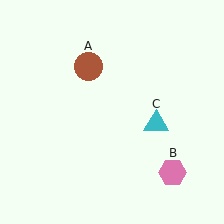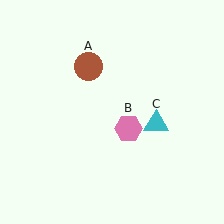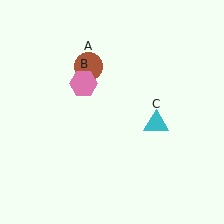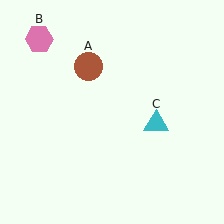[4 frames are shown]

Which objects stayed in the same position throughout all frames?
Brown circle (object A) and cyan triangle (object C) remained stationary.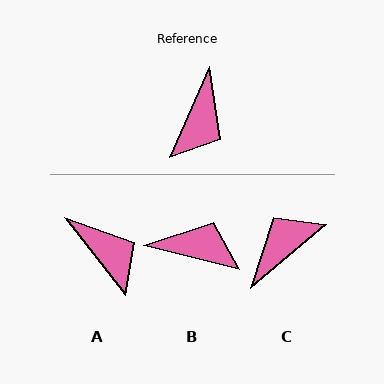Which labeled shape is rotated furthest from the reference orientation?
C, about 153 degrees away.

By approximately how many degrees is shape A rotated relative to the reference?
Approximately 62 degrees counter-clockwise.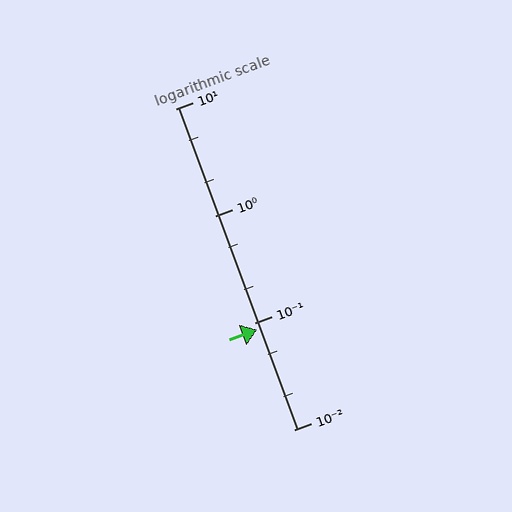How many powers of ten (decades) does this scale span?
The scale spans 3 decades, from 0.01 to 10.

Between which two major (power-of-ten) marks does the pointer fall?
The pointer is between 0.01 and 0.1.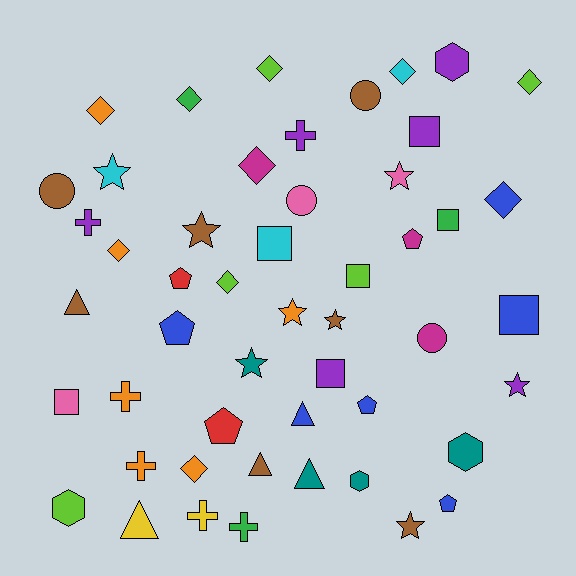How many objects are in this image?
There are 50 objects.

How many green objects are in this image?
There are 3 green objects.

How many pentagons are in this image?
There are 6 pentagons.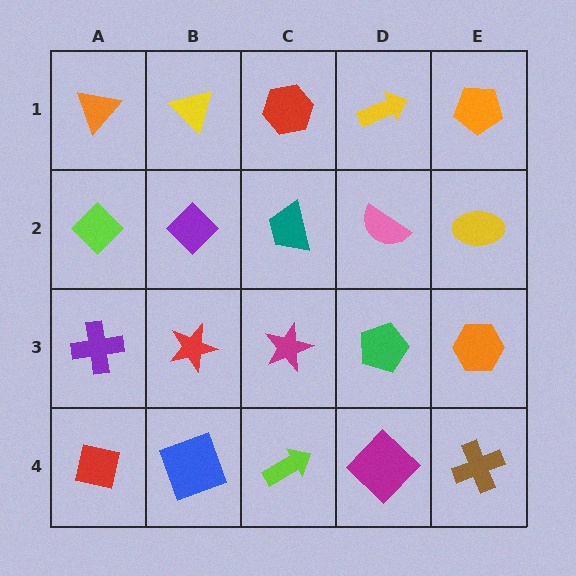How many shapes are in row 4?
5 shapes.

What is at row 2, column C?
A teal trapezoid.